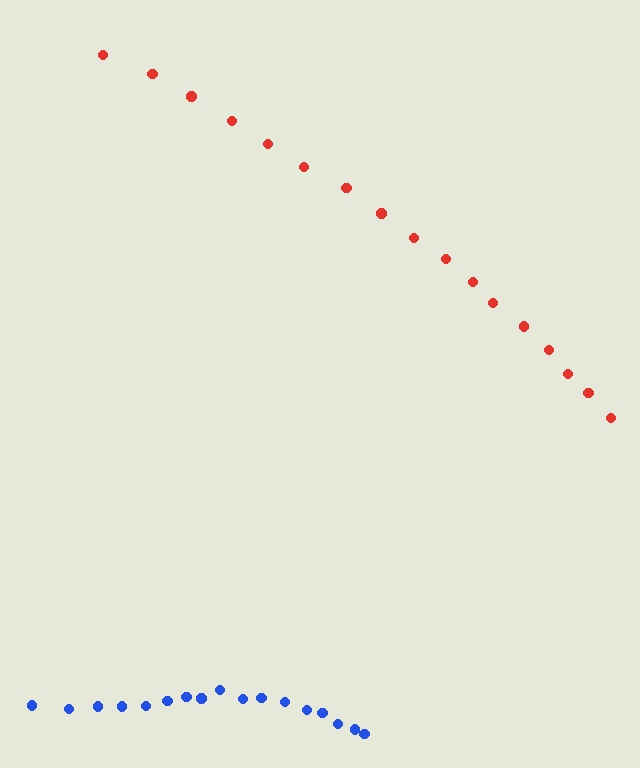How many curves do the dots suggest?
There are 2 distinct paths.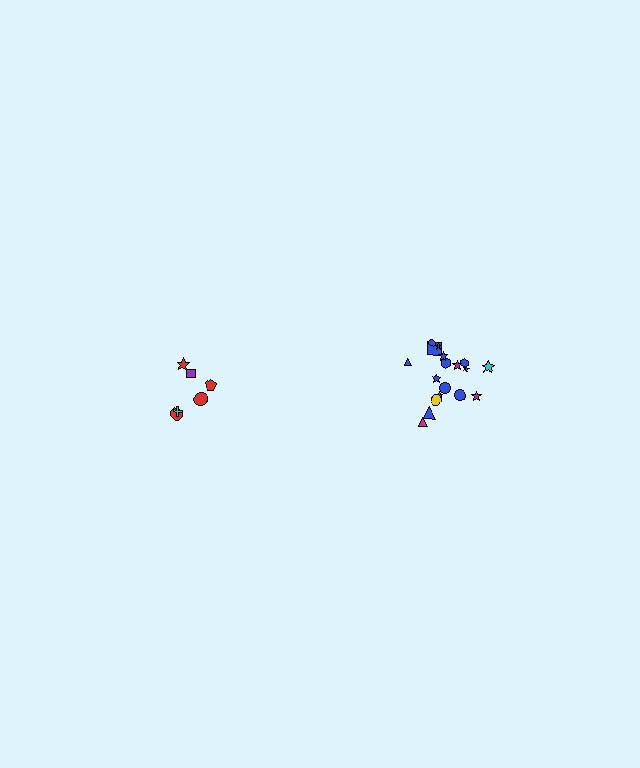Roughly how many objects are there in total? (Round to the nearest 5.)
Roughly 25 objects in total.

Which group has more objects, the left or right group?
The right group.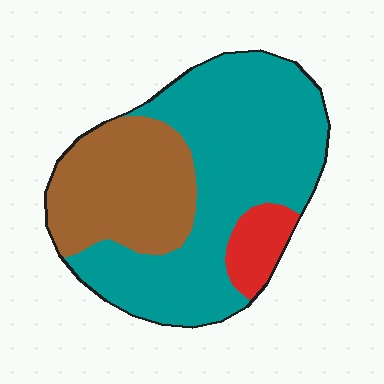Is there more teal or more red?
Teal.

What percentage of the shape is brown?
Brown covers 31% of the shape.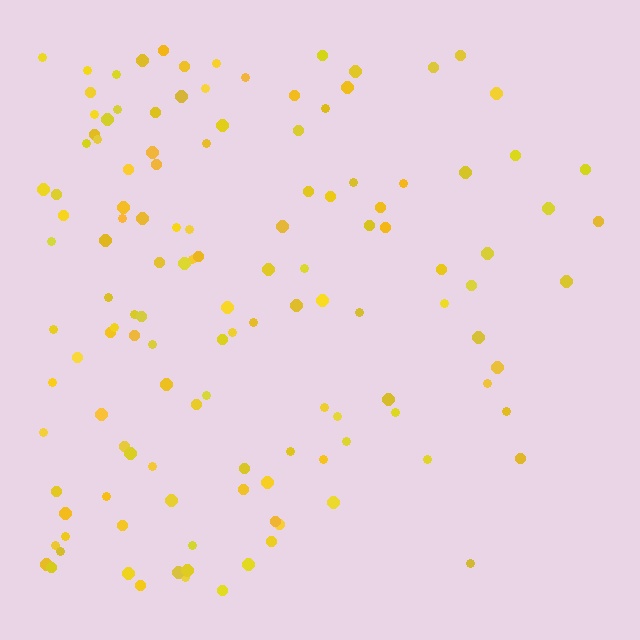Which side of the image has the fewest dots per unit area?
The right.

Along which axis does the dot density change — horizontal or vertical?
Horizontal.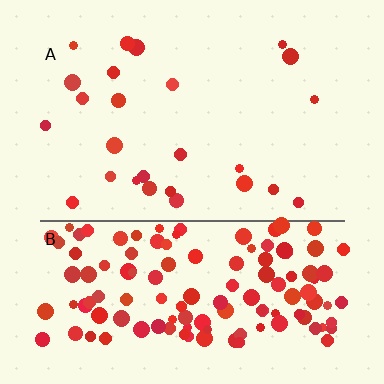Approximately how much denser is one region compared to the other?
Approximately 5.4× — region B over region A.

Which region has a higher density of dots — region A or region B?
B (the bottom).